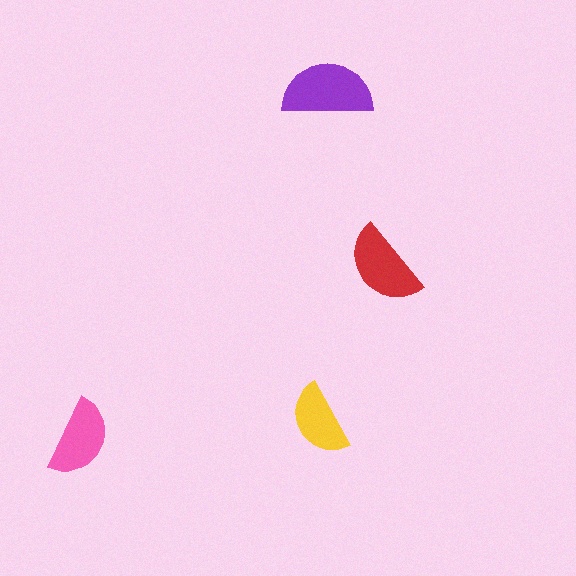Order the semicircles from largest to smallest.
the purple one, the red one, the pink one, the yellow one.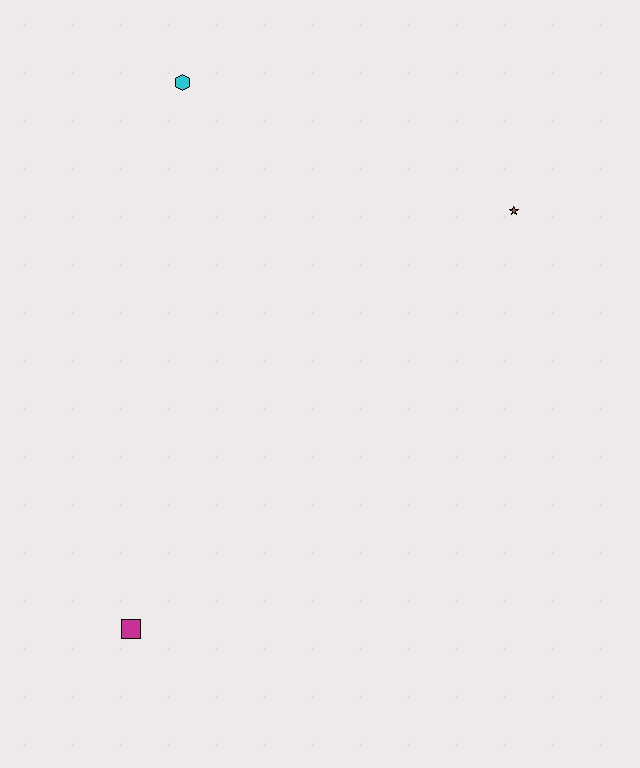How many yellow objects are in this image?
There are no yellow objects.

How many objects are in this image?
There are 3 objects.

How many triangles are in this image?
There are no triangles.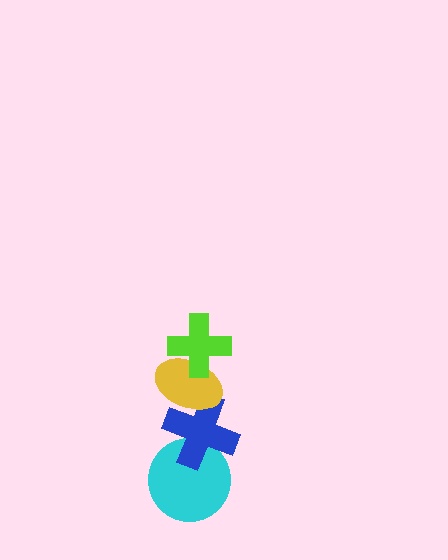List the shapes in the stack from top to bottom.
From top to bottom: the lime cross, the yellow ellipse, the blue cross, the cyan circle.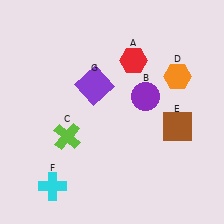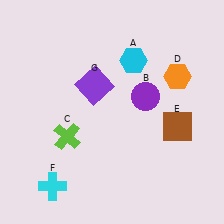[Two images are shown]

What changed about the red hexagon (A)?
In Image 1, A is red. In Image 2, it changed to cyan.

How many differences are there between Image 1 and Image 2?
There is 1 difference between the two images.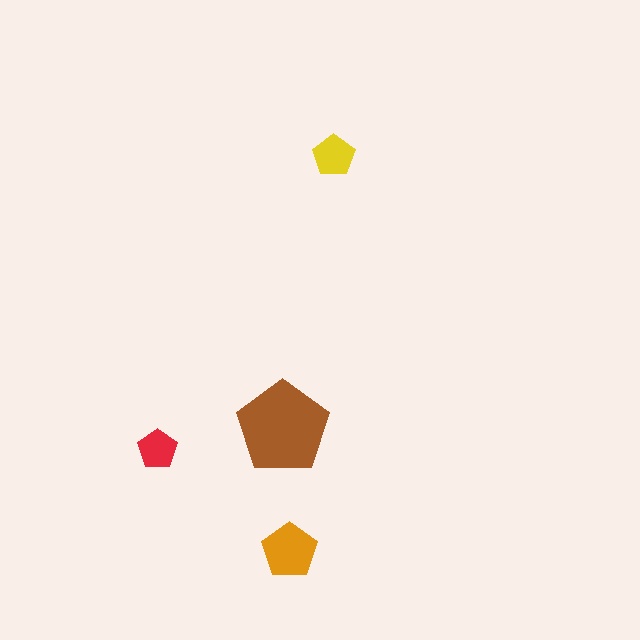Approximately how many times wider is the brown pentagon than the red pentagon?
About 2.5 times wider.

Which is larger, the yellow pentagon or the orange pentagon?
The orange one.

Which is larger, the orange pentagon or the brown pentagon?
The brown one.